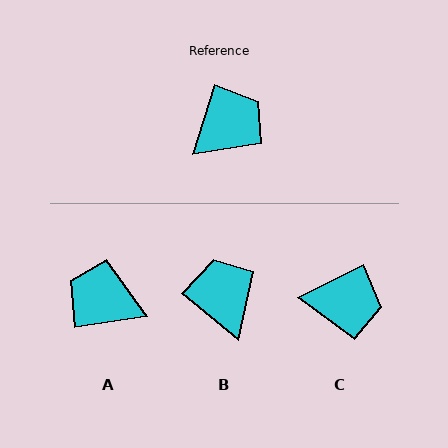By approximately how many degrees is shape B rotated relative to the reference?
Approximately 68 degrees counter-clockwise.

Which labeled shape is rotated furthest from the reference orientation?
A, about 116 degrees away.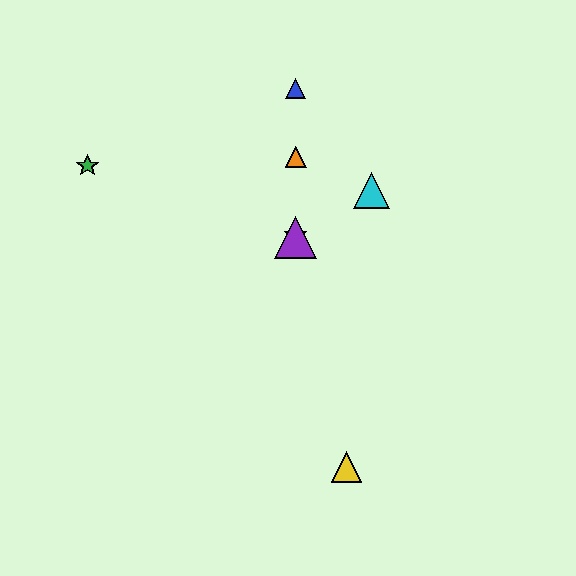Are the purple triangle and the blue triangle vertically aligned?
Yes, both are at x≈296.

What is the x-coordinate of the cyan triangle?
The cyan triangle is at x≈371.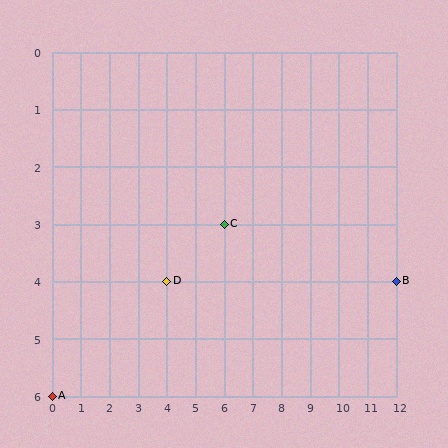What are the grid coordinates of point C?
Point C is at grid coordinates (6, 3).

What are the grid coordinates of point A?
Point A is at grid coordinates (0, 6).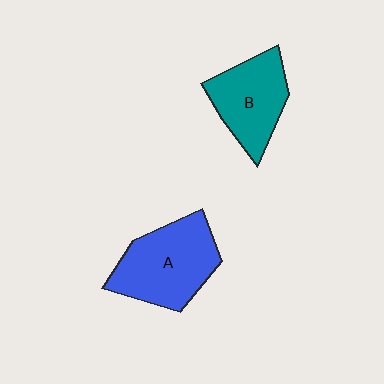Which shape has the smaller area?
Shape B (teal).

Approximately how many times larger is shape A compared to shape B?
Approximately 1.2 times.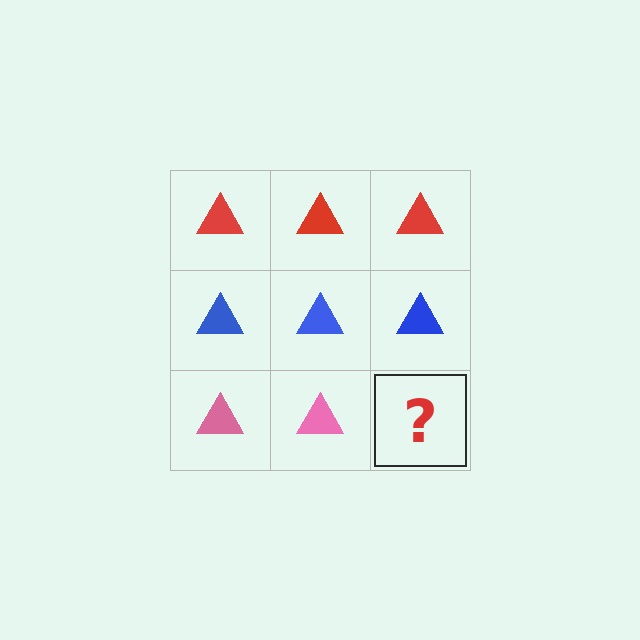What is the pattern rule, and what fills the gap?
The rule is that each row has a consistent color. The gap should be filled with a pink triangle.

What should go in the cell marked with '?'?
The missing cell should contain a pink triangle.